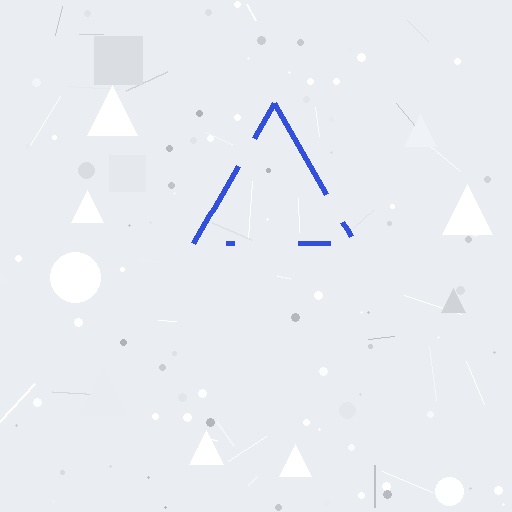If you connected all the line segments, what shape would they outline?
They would outline a triangle.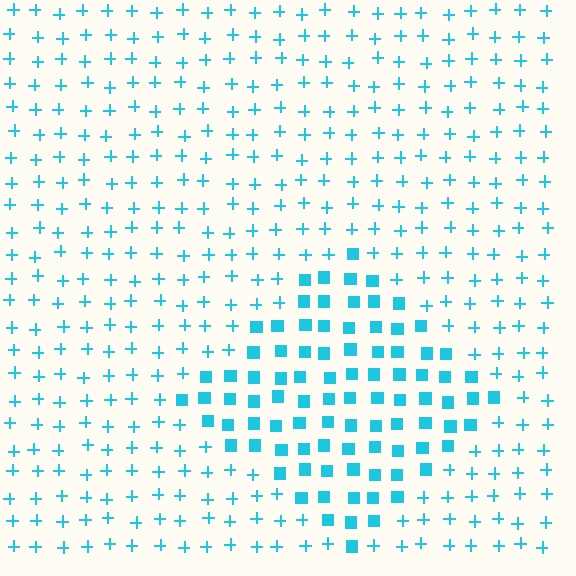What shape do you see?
I see a diamond.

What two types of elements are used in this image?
The image uses squares inside the diamond region and plus signs outside it.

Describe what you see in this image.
The image is filled with small cyan elements arranged in a uniform grid. A diamond-shaped region contains squares, while the surrounding area contains plus signs. The boundary is defined purely by the change in element shape.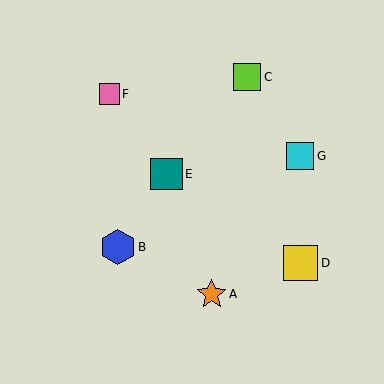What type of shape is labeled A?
Shape A is an orange star.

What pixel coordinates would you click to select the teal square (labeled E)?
Click at (166, 174) to select the teal square E.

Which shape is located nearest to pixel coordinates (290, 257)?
The yellow square (labeled D) at (300, 263) is nearest to that location.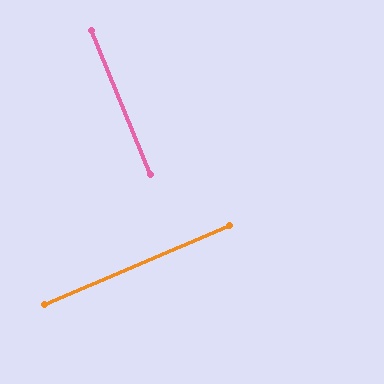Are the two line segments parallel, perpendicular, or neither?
Perpendicular — they meet at approximately 89°.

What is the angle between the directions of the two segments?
Approximately 89 degrees.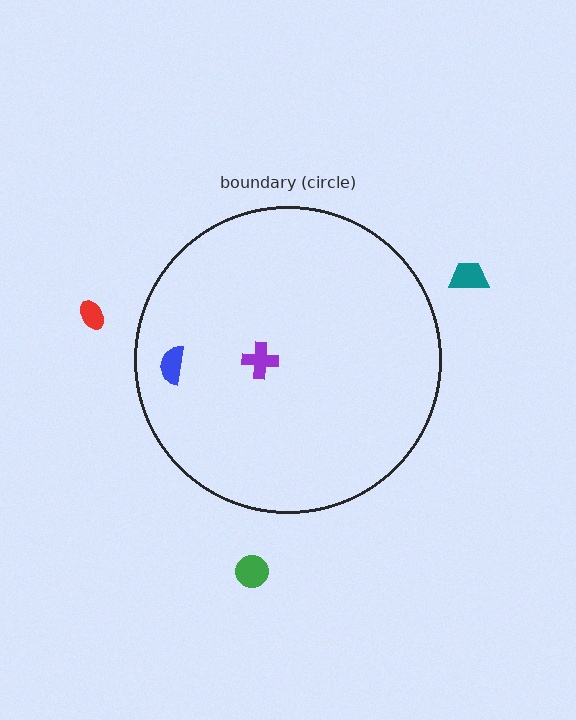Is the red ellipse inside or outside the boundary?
Outside.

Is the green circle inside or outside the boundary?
Outside.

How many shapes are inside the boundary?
2 inside, 3 outside.